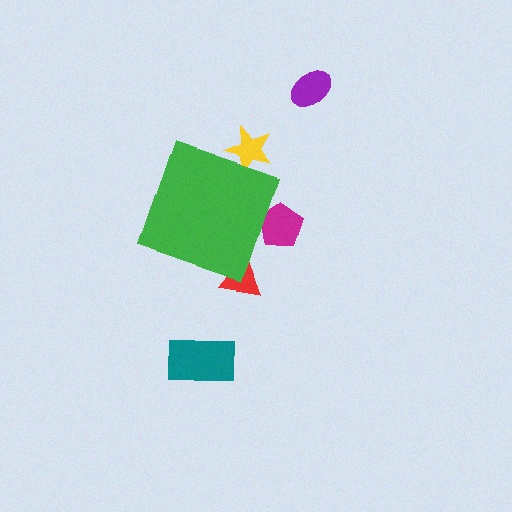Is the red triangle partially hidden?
Yes, the red triangle is partially hidden behind the green diamond.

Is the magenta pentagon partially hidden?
Yes, the magenta pentagon is partially hidden behind the green diamond.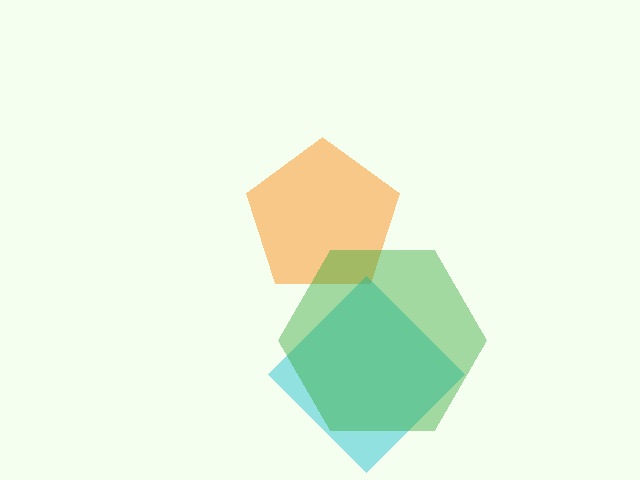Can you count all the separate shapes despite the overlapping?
Yes, there are 3 separate shapes.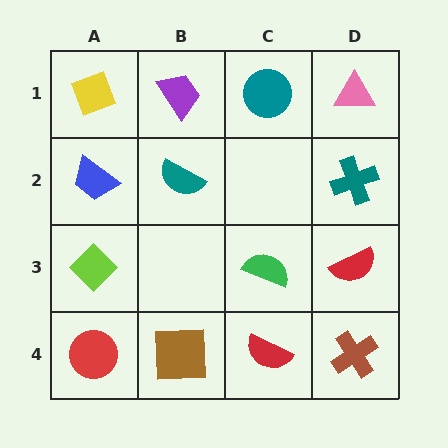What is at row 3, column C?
A green semicircle.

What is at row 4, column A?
A red circle.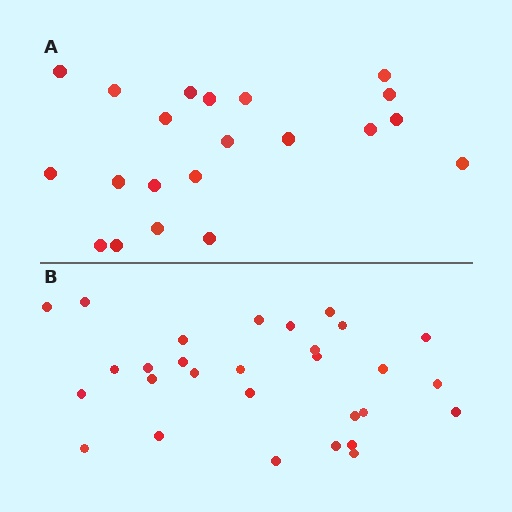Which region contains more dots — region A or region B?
Region B (the bottom region) has more dots.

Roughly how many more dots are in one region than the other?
Region B has roughly 8 or so more dots than region A.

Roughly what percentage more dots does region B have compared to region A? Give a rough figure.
About 40% more.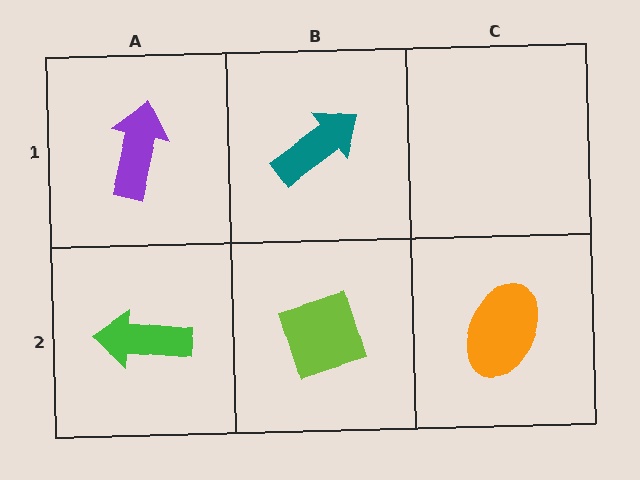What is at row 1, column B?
A teal arrow.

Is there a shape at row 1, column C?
No, that cell is empty.